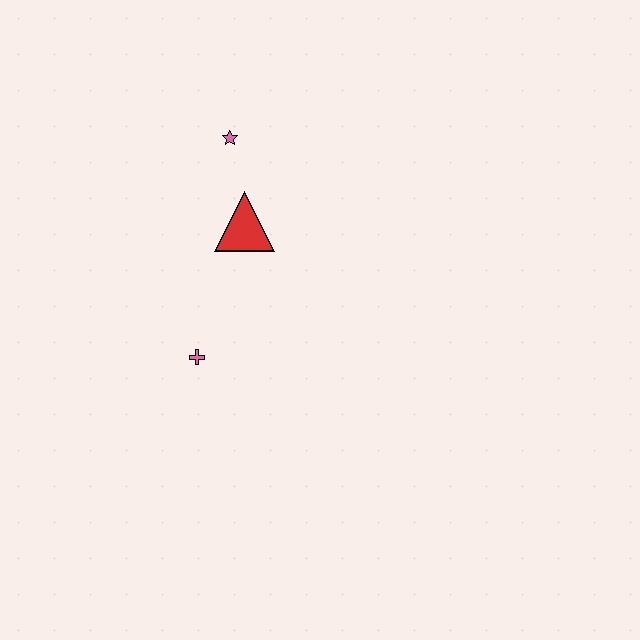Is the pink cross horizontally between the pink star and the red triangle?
No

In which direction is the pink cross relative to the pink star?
The pink cross is below the pink star.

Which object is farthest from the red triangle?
The pink cross is farthest from the red triangle.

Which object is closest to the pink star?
The red triangle is closest to the pink star.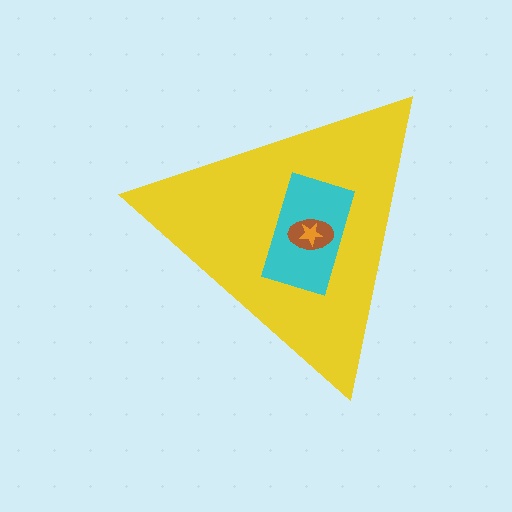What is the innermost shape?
The orange star.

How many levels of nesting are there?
4.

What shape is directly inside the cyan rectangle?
The brown ellipse.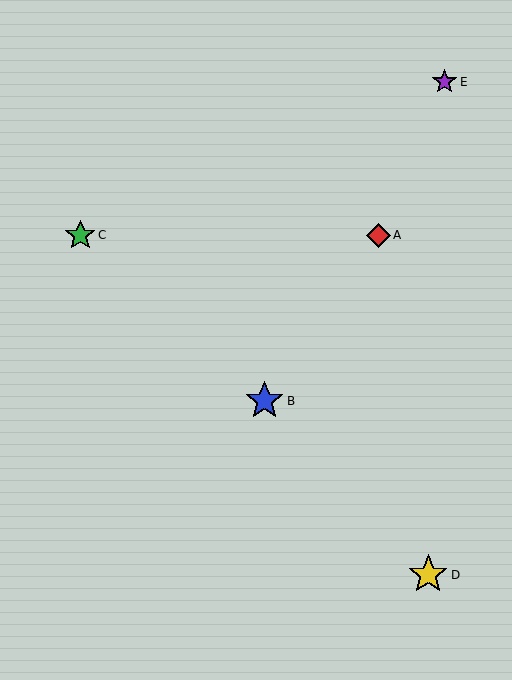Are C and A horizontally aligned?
Yes, both are at y≈235.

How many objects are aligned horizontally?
2 objects (A, C) are aligned horizontally.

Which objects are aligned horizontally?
Objects A, C are aligned horizontally.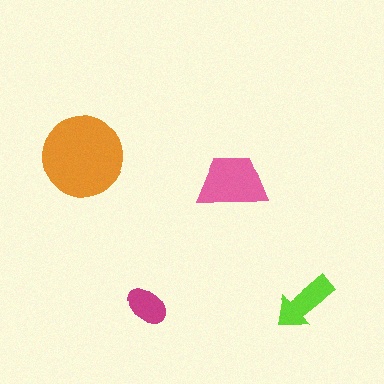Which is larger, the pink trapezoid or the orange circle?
The orange circle.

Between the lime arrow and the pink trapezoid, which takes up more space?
The pink trapezoid.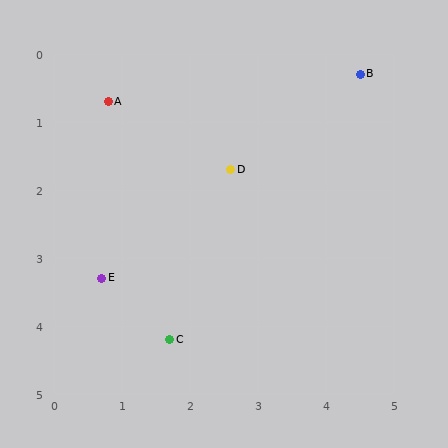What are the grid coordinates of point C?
Point C is at approximately (1.7, 4.2).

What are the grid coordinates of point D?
Point D is at approximately (2.6, 1.7).